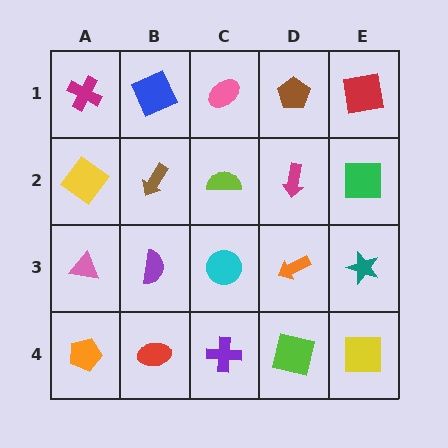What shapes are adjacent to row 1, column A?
A yellow diamond (row 2, column A), a blue square (row 1, column B).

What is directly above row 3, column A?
A yellow diamond.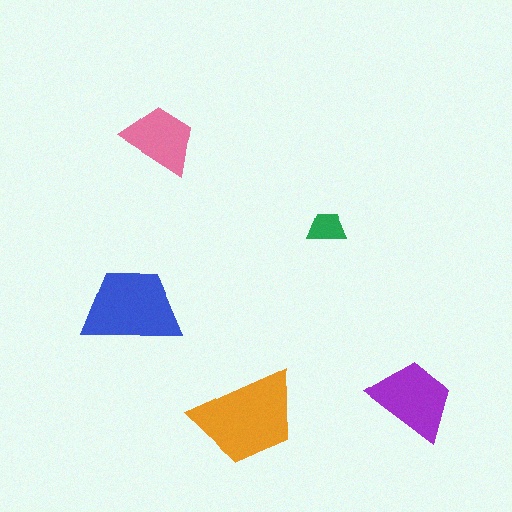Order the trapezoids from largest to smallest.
the orange one, the blue one, the purple one, the pink one, the green one.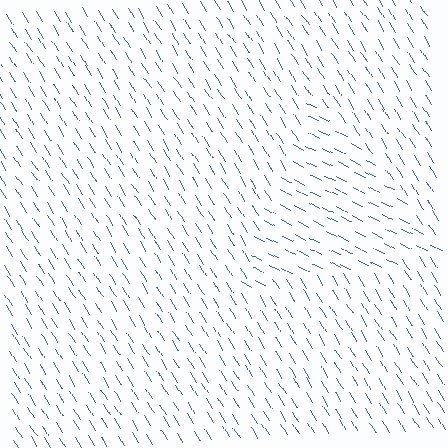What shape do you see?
I see a triangle.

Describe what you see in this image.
The image is filled with small blue line segments. A triangle region in the image has lines oriented differently from the surrounding lines, creating a visible texture boundary.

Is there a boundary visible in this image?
Yes, there is a texture boundary formed by a change in line orientation.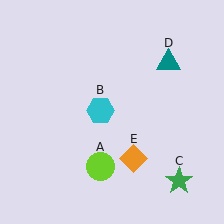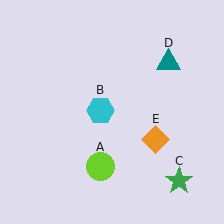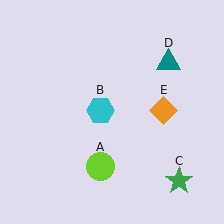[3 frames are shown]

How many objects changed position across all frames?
1 object changed position: orange diamond (object E).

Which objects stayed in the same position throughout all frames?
Lime circle (object A) and cyan hexagon (object B) and green star (object C) and teal triangle (object D) remained stationary.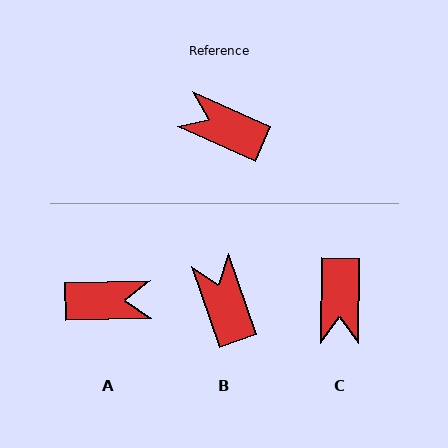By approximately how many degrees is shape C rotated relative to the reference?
Approximately 113 degrees counter-clockwise.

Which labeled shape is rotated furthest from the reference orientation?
A, about 155 degrees away.